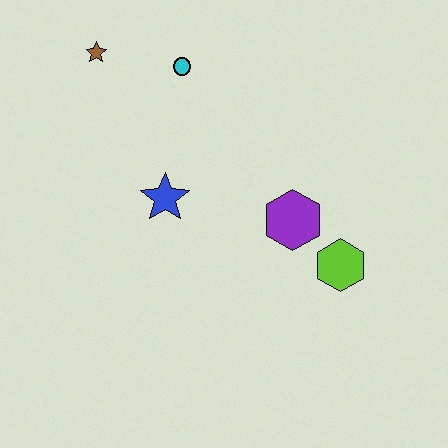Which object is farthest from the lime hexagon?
The brown star is farthest from the lime hexagon.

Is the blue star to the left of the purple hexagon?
Yes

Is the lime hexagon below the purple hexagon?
Yes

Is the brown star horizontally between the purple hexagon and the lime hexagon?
No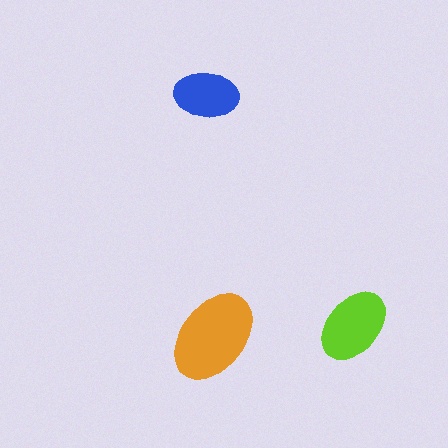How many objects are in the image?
There are 3 objects in the image.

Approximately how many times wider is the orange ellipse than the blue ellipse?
About 1.5 times wider.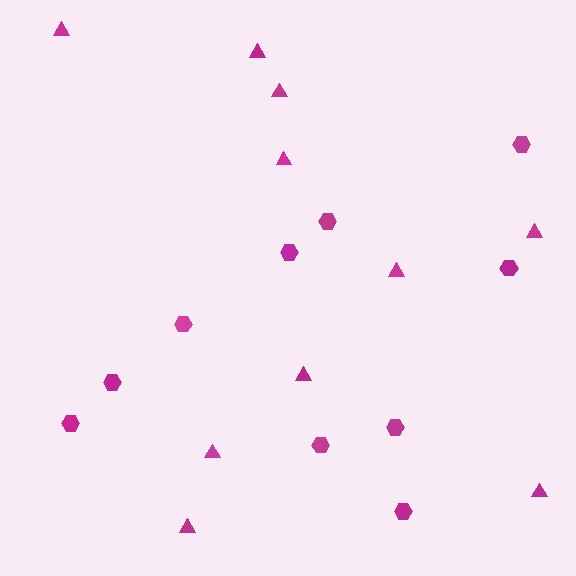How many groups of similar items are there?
There are 2 groups: one group of hexagons (10) and one group of triangles (10).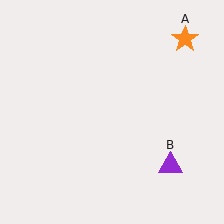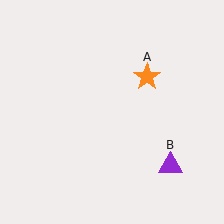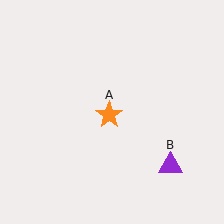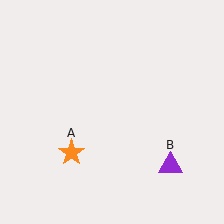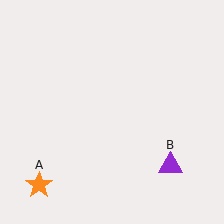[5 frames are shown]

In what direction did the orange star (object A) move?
The orange star (object A) moved down and to the left.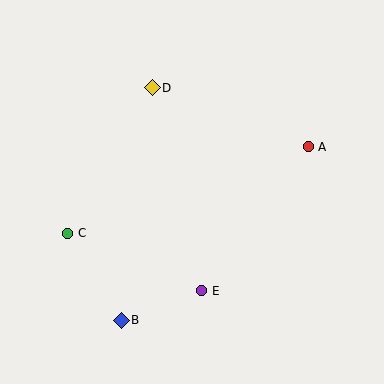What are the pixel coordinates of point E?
Point E is at (202, 291).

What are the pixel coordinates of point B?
Point B is at (121, 320).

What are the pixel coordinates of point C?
Point C is at (68, 233).